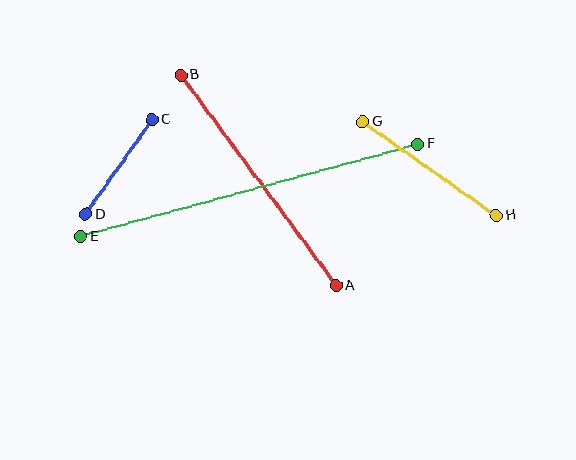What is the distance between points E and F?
The distance is approximately 349 pixels.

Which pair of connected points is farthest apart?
Points E and F are farthest apart.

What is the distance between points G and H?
The distance is approximately 163 pixels.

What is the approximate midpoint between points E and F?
The midpoint is at approximately (249, 190) pixels.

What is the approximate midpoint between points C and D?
The midpoint is at approximately (119, 167) pixels.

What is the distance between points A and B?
The distance is approximately 262 pixels.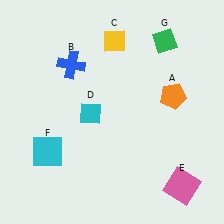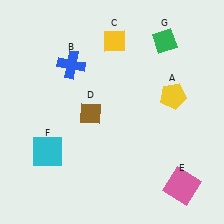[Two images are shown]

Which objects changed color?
A changed from orange to yellow. D changed from cyan to brown.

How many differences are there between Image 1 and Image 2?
There are 2 differences between the two images.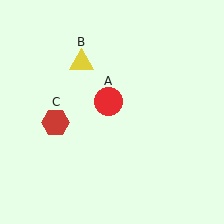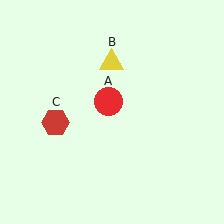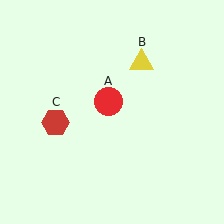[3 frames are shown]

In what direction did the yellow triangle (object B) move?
The yellow triangle (object B) moved right.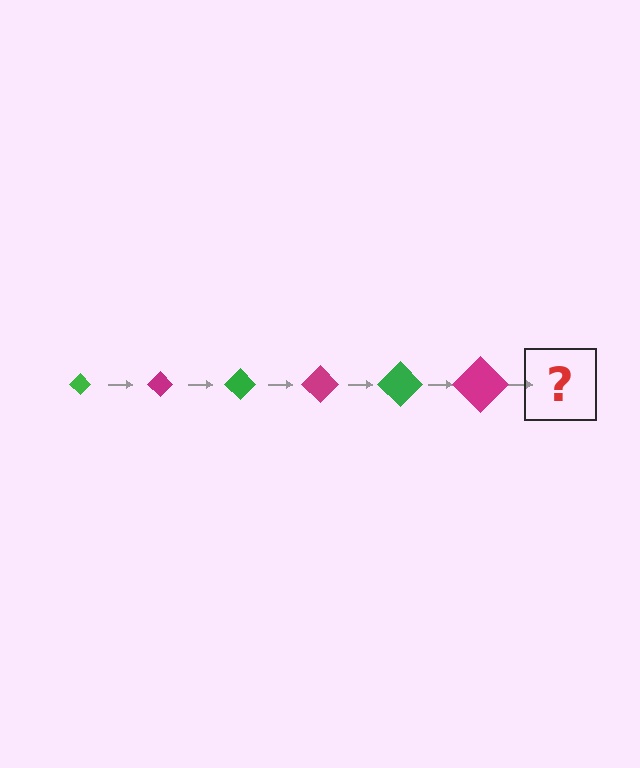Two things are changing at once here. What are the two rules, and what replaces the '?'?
The two rules are that the diamond grows larger each step and the color cycles through green and magenta. The '?' should be a green diamond, larger than the previous one.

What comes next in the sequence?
The next element should be a green diamond, larger than the previous one.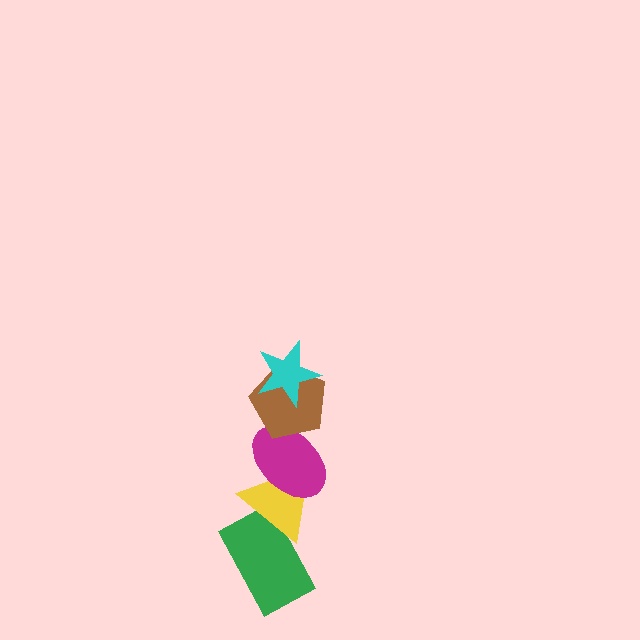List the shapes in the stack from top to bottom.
From top to bottom: the cyan star, the brown pentagon, the magenta ellipse, the yellow triangle, the green rectangle.